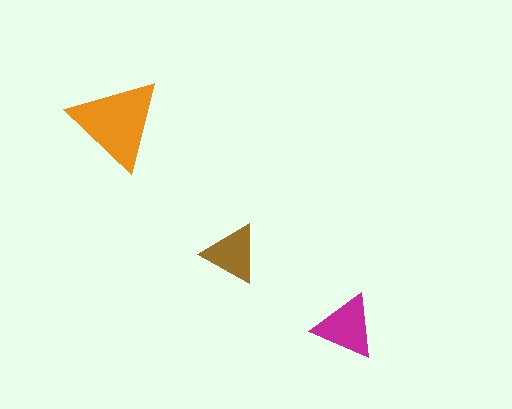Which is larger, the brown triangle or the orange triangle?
The orange one.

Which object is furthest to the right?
The magenta triangle is rightmost.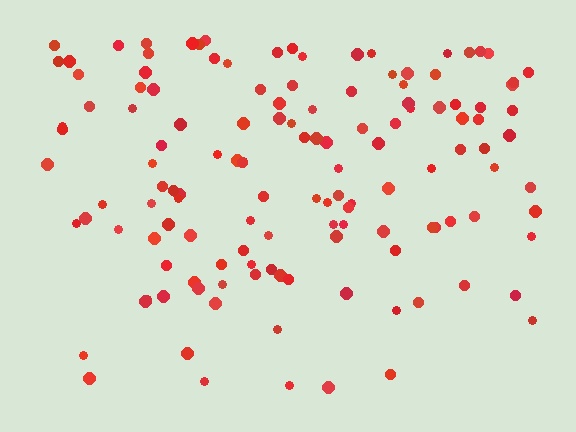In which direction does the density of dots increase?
From bottom to top, with the top side densest.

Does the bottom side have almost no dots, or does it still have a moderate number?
Still a moderate number, just noticeably fewer than the top.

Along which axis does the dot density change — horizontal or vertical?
Vertical.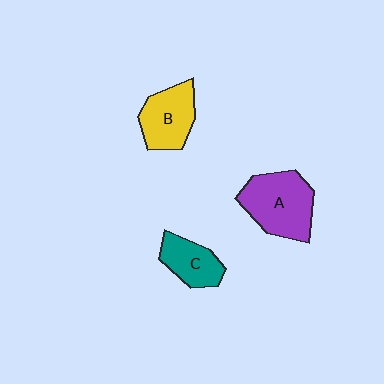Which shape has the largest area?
Shape A (purple).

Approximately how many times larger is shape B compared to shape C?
Approximately 1.3 times.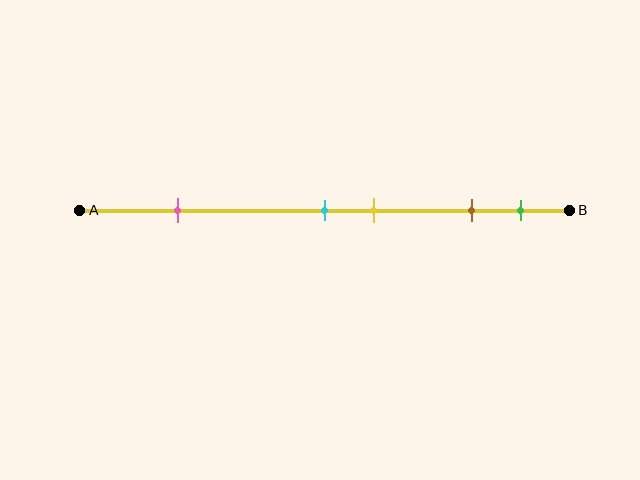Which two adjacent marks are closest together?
The cyan and yellow marks are the closest adjacent pair.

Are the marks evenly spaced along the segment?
No, the marks are not evenly spaced.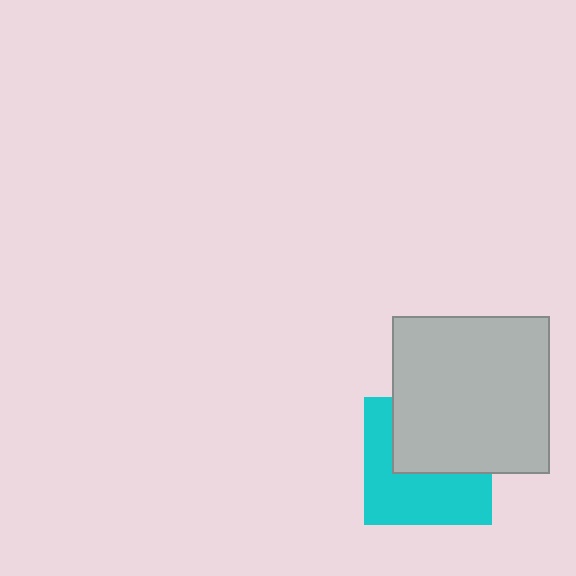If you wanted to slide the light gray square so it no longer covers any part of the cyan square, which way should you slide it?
Slide it up — that is the most direct way to separate the two shapes.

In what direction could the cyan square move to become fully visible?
The cyan square could move down. That would shift it out from behind the light gray square entirely.